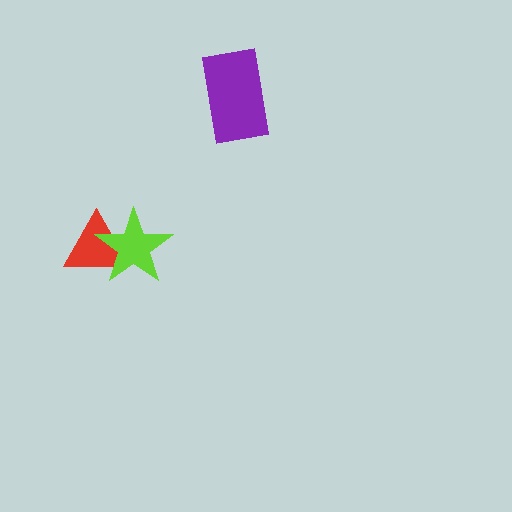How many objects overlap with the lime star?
1 object overlaps with the lime star.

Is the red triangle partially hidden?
Yes, it is partially covered by another shape.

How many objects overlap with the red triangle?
1 object overlaps with the red triangle.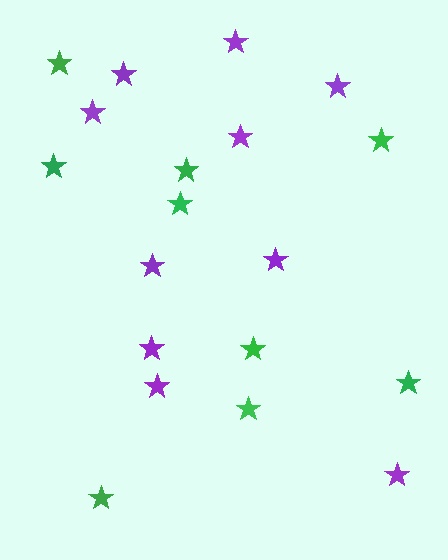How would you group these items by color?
There are 2 groups: one group of purple stars (10) and one group of green stars (9).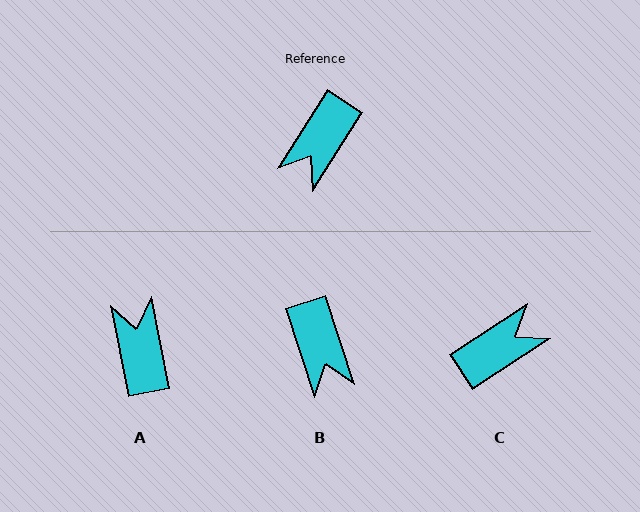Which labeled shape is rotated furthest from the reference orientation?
C, about 155 degrees away.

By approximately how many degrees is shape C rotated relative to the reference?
Approximately 155 degrees counter-clockwise.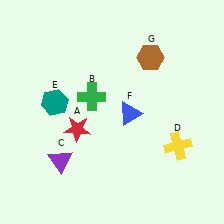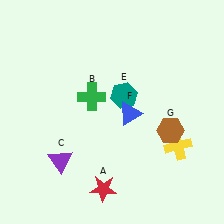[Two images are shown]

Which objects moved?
The objects that moved are: the red star (A), the teal hexagon (E), the brown hexagon (G).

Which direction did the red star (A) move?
The red star (A) moved down.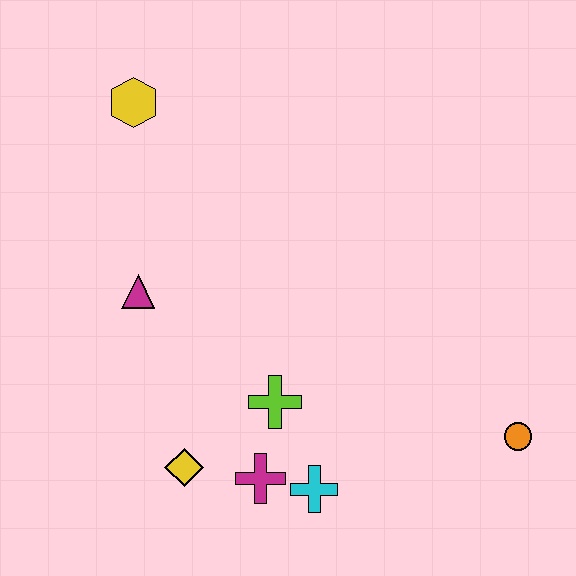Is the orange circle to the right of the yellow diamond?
Yes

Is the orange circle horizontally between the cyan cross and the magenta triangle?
No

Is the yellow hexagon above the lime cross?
Yes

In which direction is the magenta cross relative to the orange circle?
The magenta cross is to the left of the orange circle.